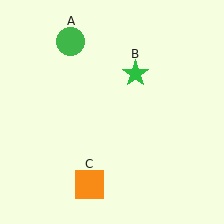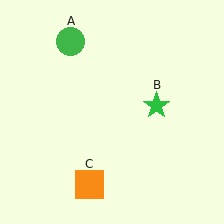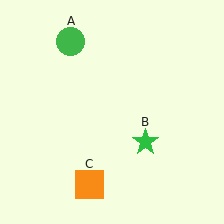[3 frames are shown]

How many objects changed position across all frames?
1 object changed position: green star (object B).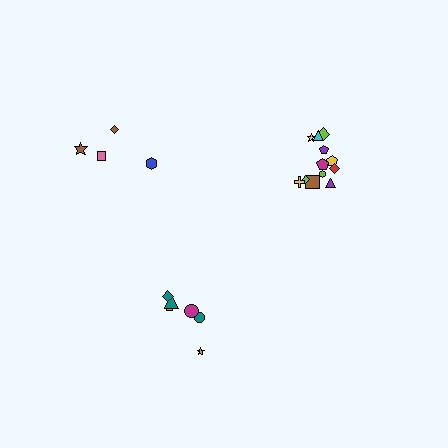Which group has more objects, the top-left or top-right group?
The top-right group.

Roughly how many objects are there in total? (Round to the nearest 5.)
Roughly 20 objects in total.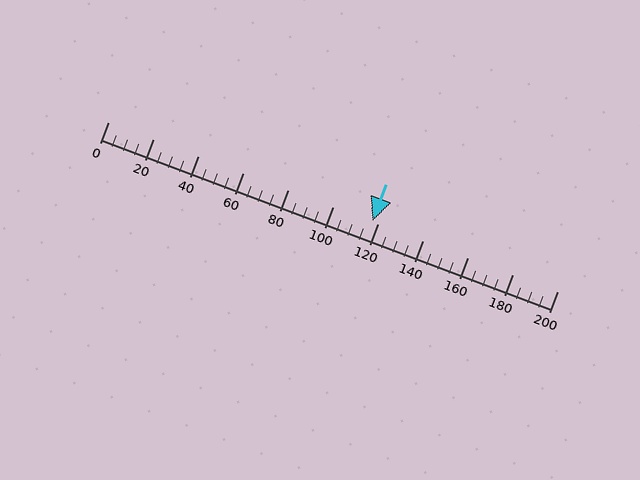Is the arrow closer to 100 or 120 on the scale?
The arrow is closer to 120.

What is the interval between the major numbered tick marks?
The major tick marks are spaced 20 units apart.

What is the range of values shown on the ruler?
The ruler shows values from 0 to 200.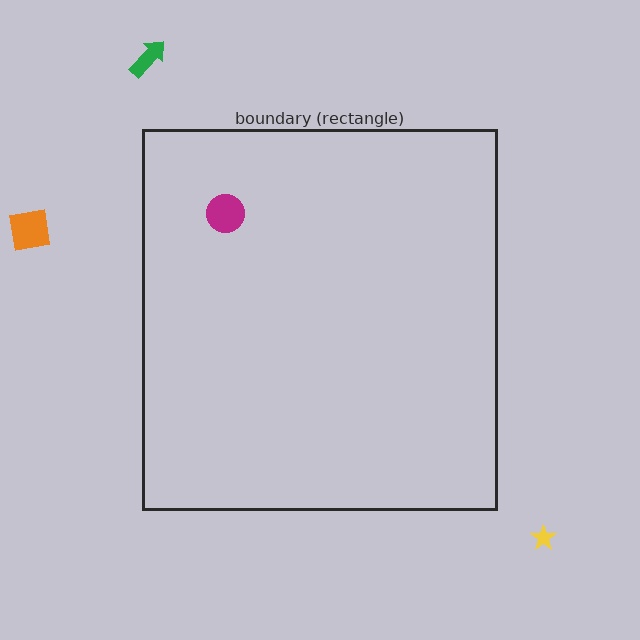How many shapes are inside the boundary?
1 inside, 3 outside.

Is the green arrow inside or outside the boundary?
Outside.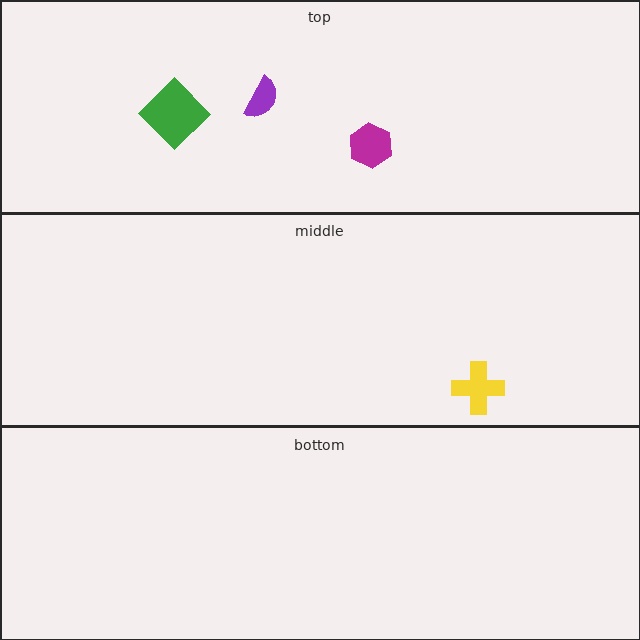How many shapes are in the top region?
3.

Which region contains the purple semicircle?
The top region.